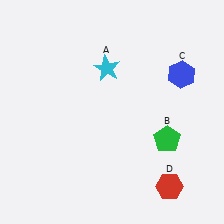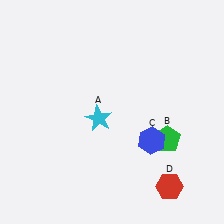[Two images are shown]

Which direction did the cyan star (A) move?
The cyan star (A) moved down.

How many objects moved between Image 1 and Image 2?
2 objects moved between the two images.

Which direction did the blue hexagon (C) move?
The blue hexagon (C) moved down.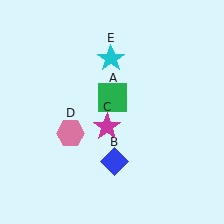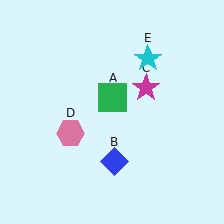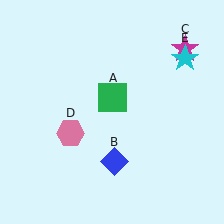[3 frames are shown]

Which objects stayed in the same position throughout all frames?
Green square (object A) and blue diamond (object B) and pink hexagon (object D) remained stationary.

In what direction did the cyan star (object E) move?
The cyan star (object E) moved right.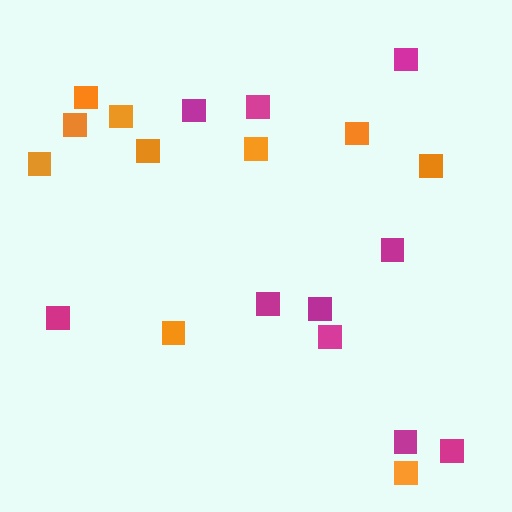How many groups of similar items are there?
There are 2 groups: one group of magenta squares (10) and one group of orange squares (10).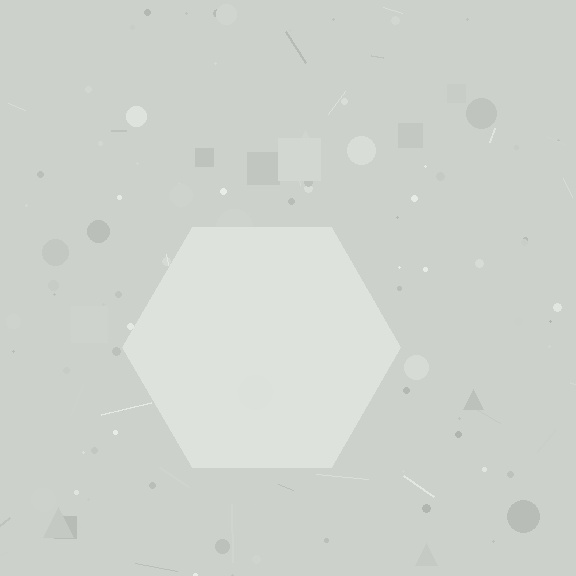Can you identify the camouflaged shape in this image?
The camouflaged shape is a hexagon.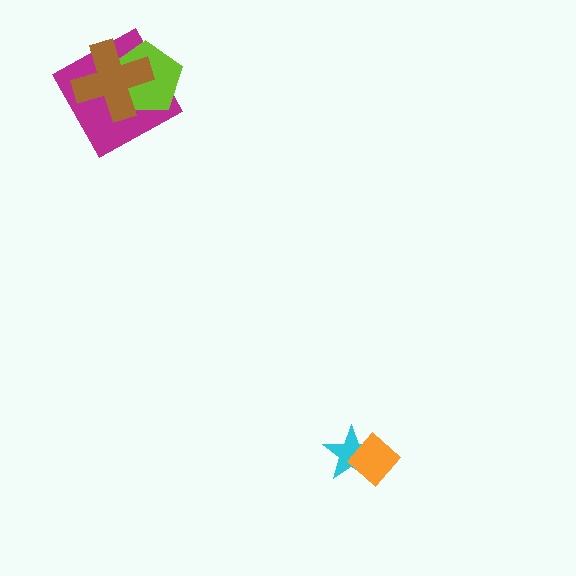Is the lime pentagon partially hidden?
Yes, it is partially covered by another shape.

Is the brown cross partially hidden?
No, no other shape covers it.